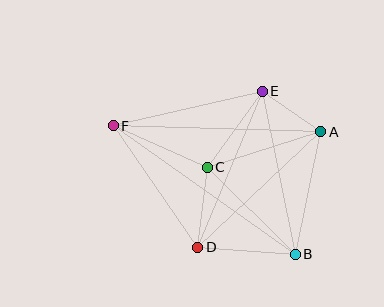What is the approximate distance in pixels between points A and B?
The distance between A and B is approximately 125 pixels.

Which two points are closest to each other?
Points A and E are closest to each other.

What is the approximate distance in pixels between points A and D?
The distance between A and D is approximately 169 pixels.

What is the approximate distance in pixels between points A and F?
The distance between A and F is approximately 208 pixels.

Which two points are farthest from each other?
Points B and F are farthest from each other.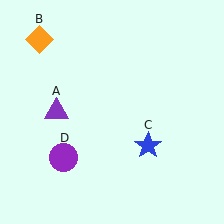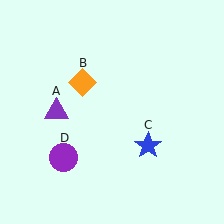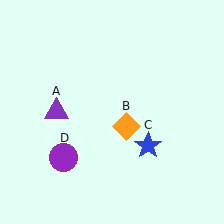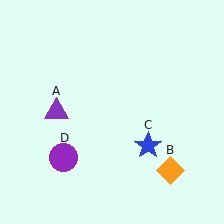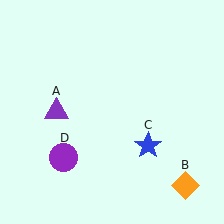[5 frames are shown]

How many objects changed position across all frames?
1 object changed position: orange diamond (object B).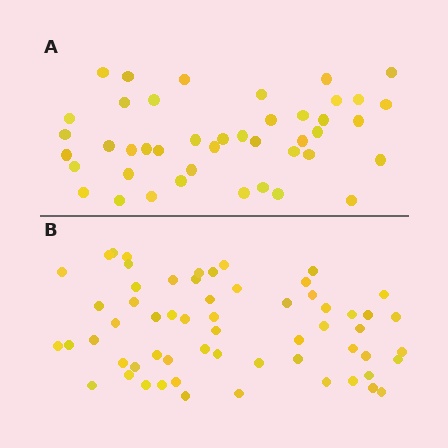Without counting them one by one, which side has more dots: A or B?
Region B (the bottom region) has more dots.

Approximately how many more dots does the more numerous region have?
Region B has approximately 15 more dots than region A.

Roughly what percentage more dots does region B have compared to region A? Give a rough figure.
About 40% more.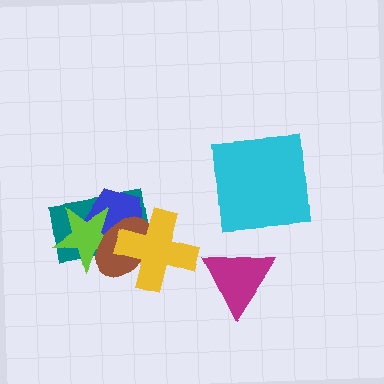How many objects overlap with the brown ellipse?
4 objects overlap with the brown ellipse.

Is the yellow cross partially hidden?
No, no other shape covers it.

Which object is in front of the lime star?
The brown ellipse is in front of the lime star.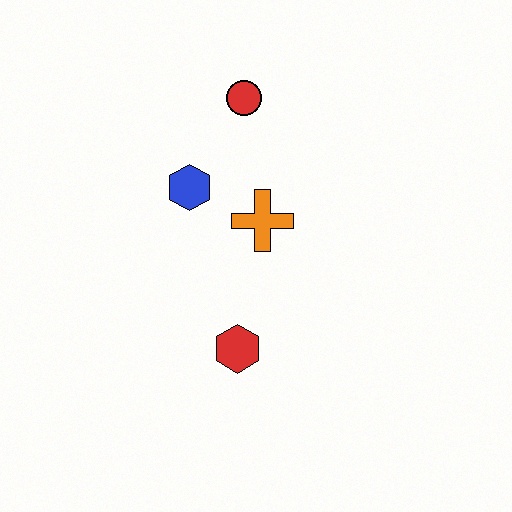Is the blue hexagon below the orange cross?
No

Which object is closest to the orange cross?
The blue hexagon is closest to the orange cross.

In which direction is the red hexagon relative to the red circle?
The red hexagon is below the red circle.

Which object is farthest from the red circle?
The red hexagon is farthest from the red circle.